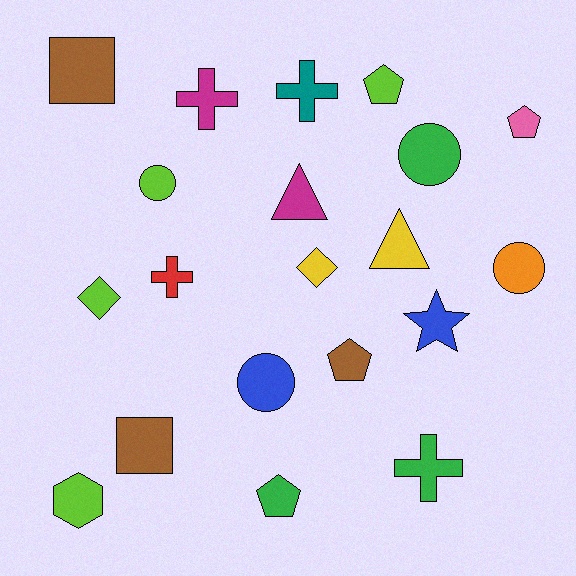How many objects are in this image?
There are 20 objects.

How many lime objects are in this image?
There are 4 lime objects.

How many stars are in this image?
There is 1 star.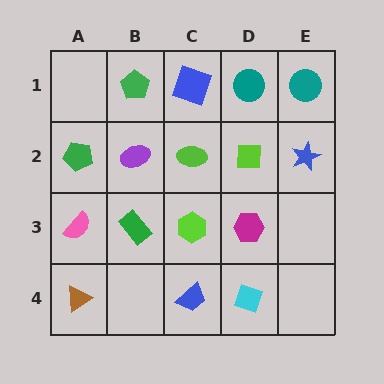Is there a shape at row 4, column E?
No, that cell is empty.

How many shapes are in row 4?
3 shapes.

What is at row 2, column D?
A lime square.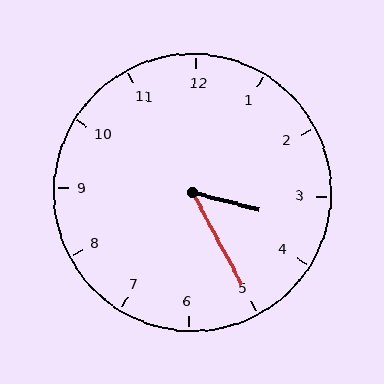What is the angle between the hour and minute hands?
Approximately 48 degrees.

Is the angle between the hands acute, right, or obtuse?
It is acute.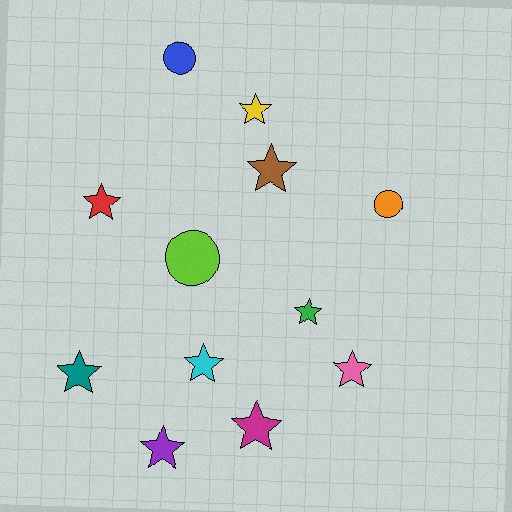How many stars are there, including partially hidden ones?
There are 9 stars.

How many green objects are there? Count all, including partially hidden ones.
There is 1 green object.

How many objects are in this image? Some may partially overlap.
There are 12 objects.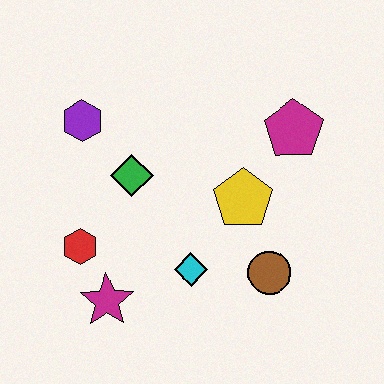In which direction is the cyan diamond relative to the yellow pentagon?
The cyan diamond is below the yellow pentagon.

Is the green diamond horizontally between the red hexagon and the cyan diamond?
Yes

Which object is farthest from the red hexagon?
The magenta pentagon is farthest from the red hexagon.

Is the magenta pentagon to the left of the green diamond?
No